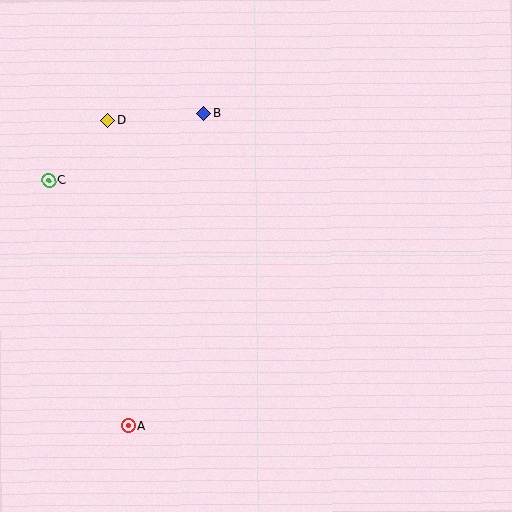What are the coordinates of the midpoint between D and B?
The midpoint between D and B is at (156, 117).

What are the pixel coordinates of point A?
Point A is at (128, 426).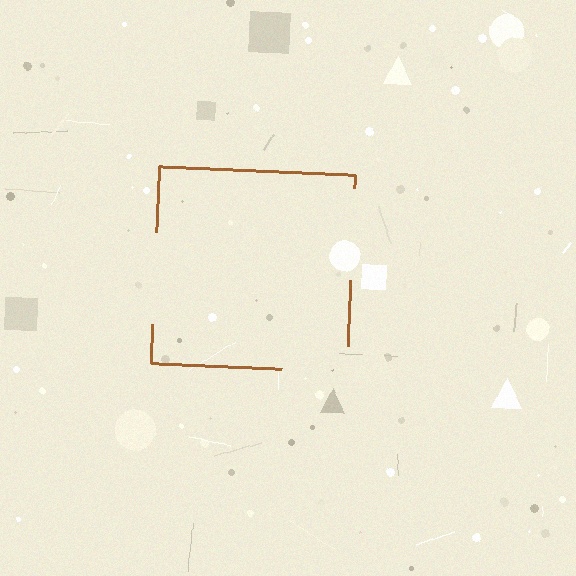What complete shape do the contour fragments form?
The contour fragments form a square.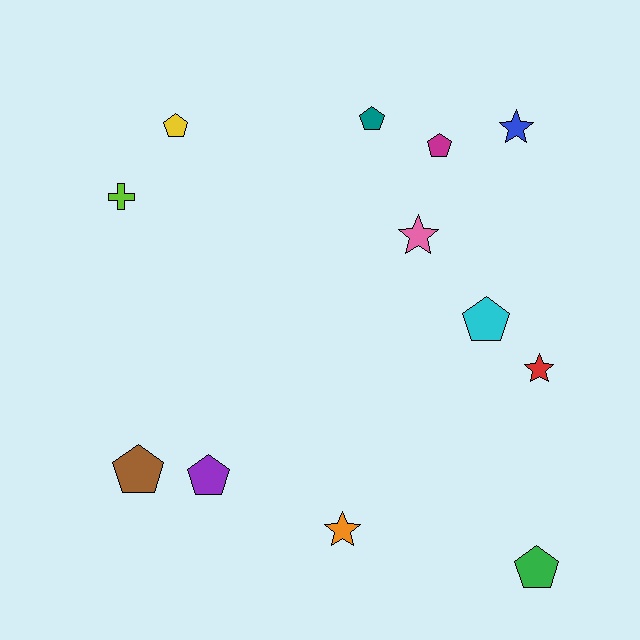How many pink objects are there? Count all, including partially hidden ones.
There is 1 pink object.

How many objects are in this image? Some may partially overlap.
There are 12 objects.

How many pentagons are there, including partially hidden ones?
There are 7 pentagons.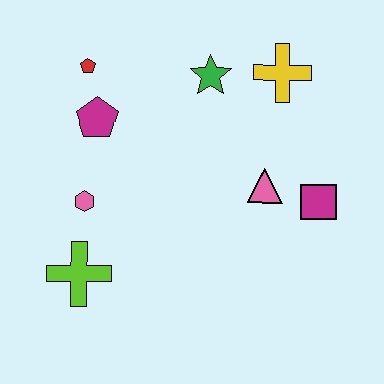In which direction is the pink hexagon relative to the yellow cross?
The pink hexagon is to the left of the yellow cross.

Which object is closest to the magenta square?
The pink triangle is closest to the magenta square.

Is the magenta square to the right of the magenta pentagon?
Yes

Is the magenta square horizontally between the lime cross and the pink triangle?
No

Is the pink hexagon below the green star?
Yes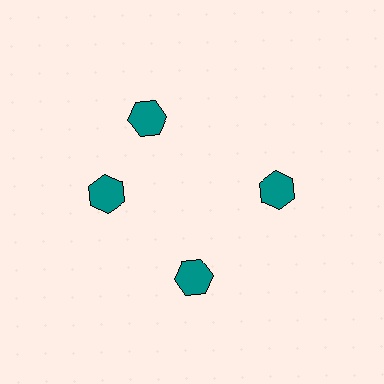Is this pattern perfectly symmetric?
No. The 4 teal hexagons are arranged in a ring, but one element near the 12 o'clock position is rotated out of alignment along the ring, breaking the 4-fold rotational symmetry.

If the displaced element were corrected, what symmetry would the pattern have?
It would have 4-fold rotational symmetry — the pattern would map onto itself every 90 degrees.